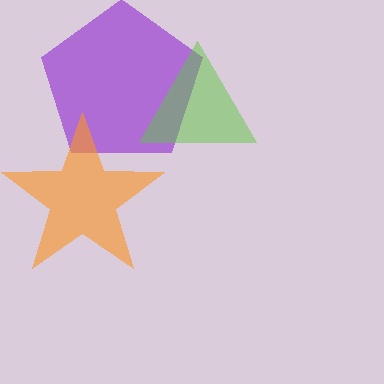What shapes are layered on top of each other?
The layered shapes are: a purple pentagon, an orange star, a lime triangle.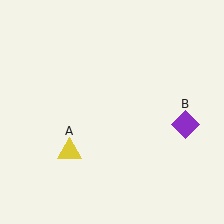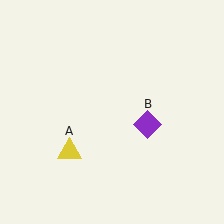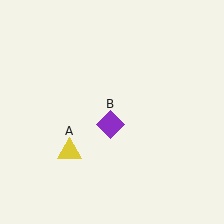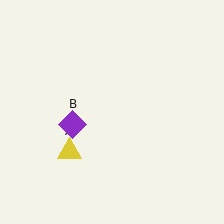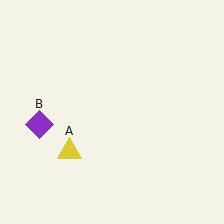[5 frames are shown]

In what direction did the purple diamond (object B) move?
The purple diamond (object B) moved left.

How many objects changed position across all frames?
1 object changed position: purple diamond (object B).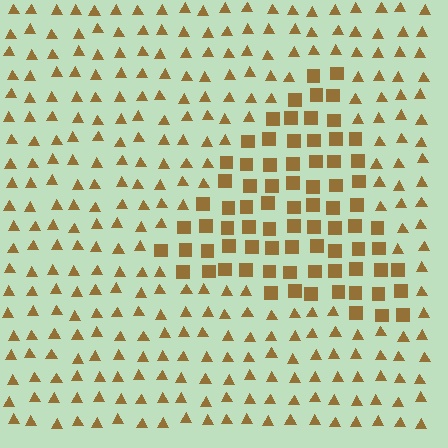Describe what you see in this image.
The image is filled with small brown elements arranged in a uniform grid. A triangle-shaped region contains squares, while the surrounding area contains triangles. The boundary is defined purely by the change in element shape.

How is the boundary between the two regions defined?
The boundary is defined by a change in element shape: squares inside vs. triangles outside. All elements share the same color and spacing.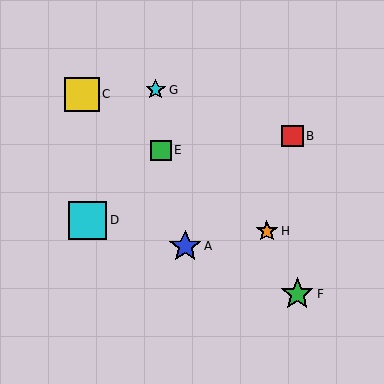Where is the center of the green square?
The center of the green square is at (161, 150).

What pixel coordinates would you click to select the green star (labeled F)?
Click at (297, 294) to select the green star F.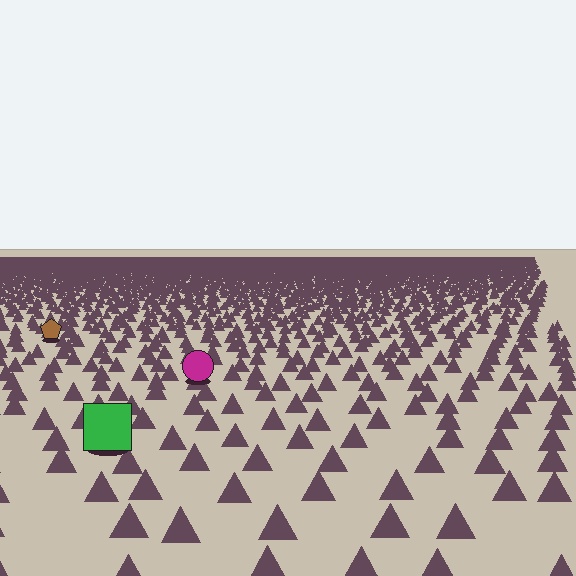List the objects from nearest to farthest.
From nearest to farthest: the green square, the magenta circle, the brown pentagon.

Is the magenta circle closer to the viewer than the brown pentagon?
Yes. The magenta circle is closer — you can tell from the texture gradient: the ground texture is coarser near it.